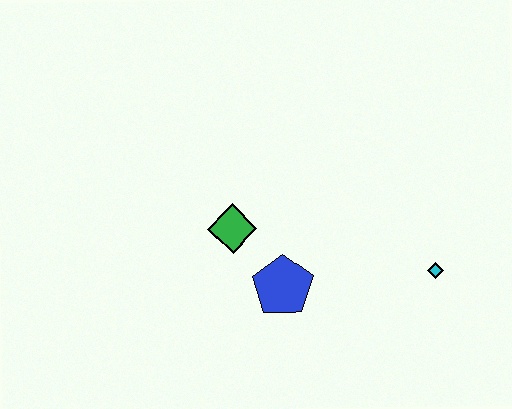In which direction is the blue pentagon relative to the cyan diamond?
The blue pentagon is to the left of the cyan diamond.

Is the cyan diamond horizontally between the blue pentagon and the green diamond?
No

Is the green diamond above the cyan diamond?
Yes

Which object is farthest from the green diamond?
The cyan diamond is farthest from the green diamond.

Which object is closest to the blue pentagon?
The green diamond is closest to the blue pentagon.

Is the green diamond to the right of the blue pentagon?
No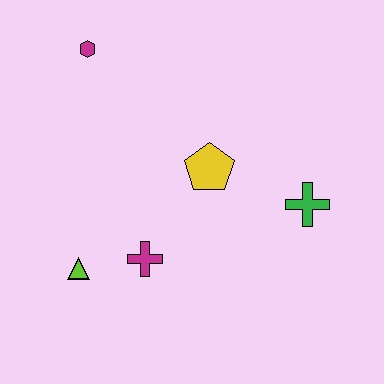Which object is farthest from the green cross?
The magenta hexagon is farthest from the green cross.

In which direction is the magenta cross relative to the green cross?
The magenta cross is to the left of the green cross.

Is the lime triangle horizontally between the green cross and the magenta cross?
No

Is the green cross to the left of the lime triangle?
No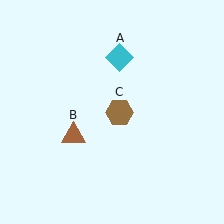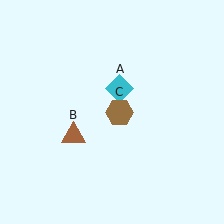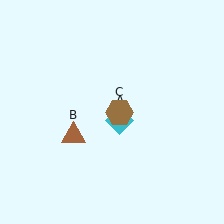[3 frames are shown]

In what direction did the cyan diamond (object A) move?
The cyan diamond (object A) moved down.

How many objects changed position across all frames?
1 object changed position: cyan diamond (object A).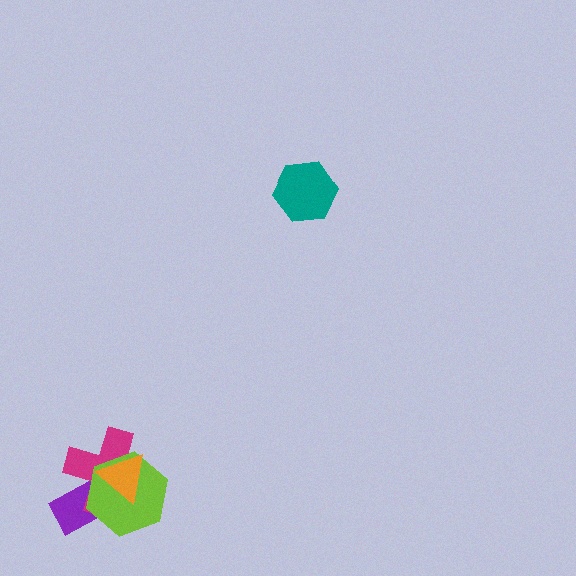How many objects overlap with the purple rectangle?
3 objects overlap with the purple rectangle.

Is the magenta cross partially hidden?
Yes, it is partially covered by another shape.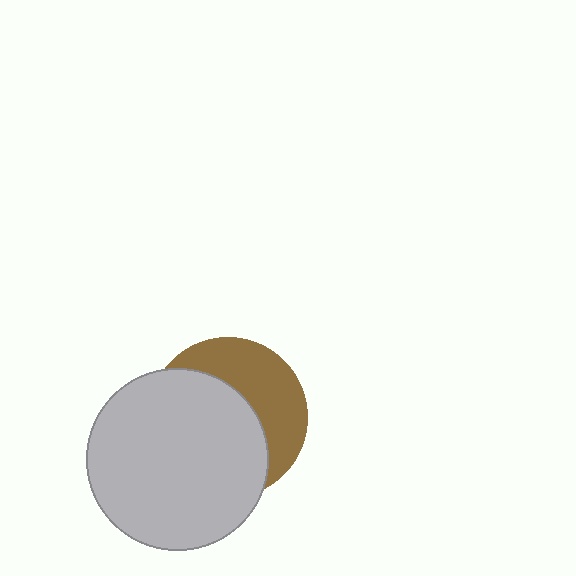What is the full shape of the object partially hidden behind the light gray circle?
The partially hidden object is a brown circle.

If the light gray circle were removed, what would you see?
You would see the complete brown circle.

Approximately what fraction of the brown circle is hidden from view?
Roughly 60% of the brown circle is hidden behind the light gray circle.